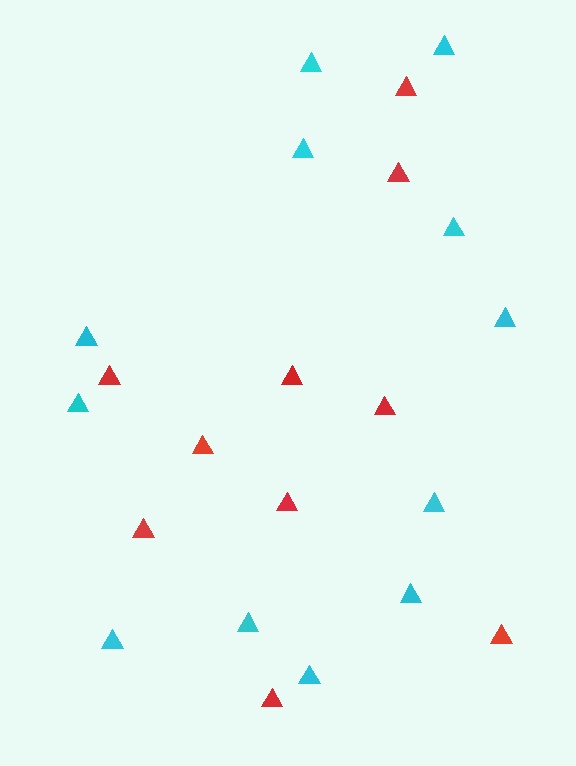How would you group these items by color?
There are 2 groups: one group of red triangles (10) and one group of cyan triangles (12).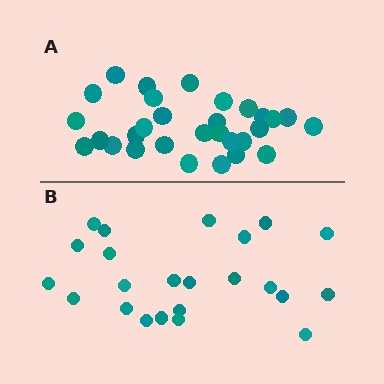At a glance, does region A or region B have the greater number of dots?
Region A (the top region) has more dots.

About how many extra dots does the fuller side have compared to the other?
Region A has roughly 8 or so more dots than region B.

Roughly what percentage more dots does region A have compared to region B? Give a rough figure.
About 30% more.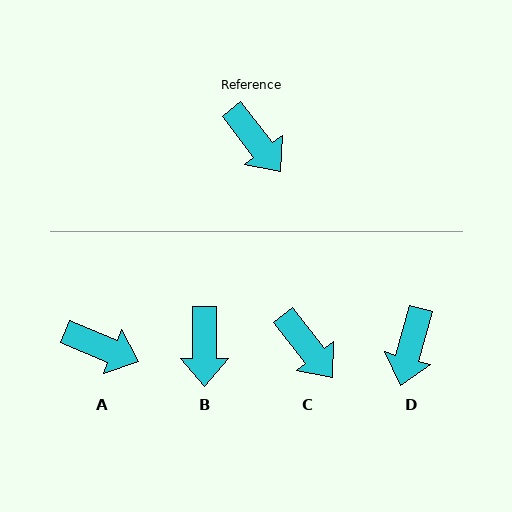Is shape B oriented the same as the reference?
No, it is off by about 38 degrees.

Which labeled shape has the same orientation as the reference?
C.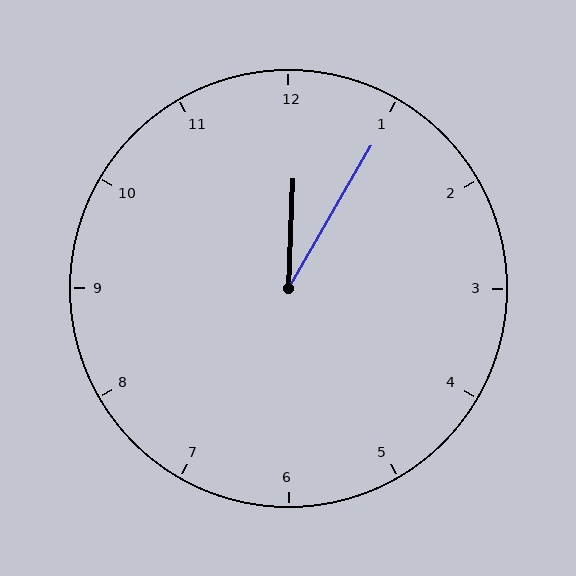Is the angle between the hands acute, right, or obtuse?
It is acute.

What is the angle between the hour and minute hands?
Approximately 28 degrees.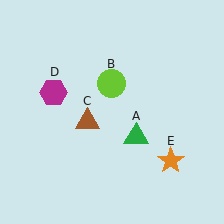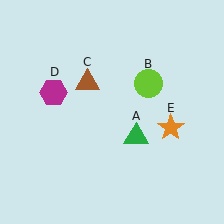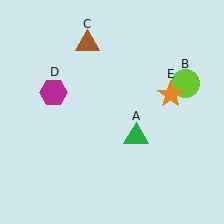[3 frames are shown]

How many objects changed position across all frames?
3 objects changed position: lime circle (object B), brown triangle (object C), orange star (object E).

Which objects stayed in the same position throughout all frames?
Green triangle (object A) and magenta hexagon (object D) remained stationary.